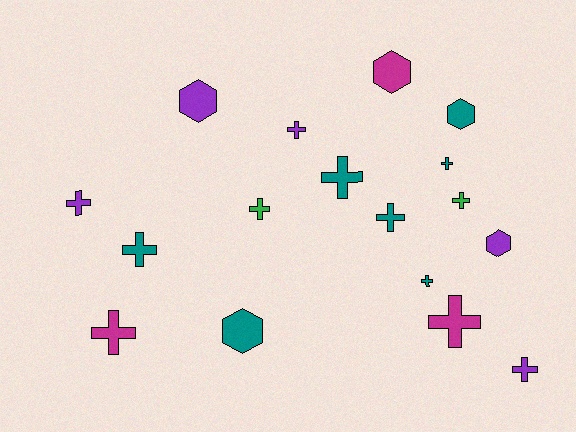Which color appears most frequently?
Teal, with 7 objects.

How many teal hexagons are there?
There are 2 teal hexagons.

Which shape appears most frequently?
Cross, with 12 objects.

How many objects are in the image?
There are 17 objects.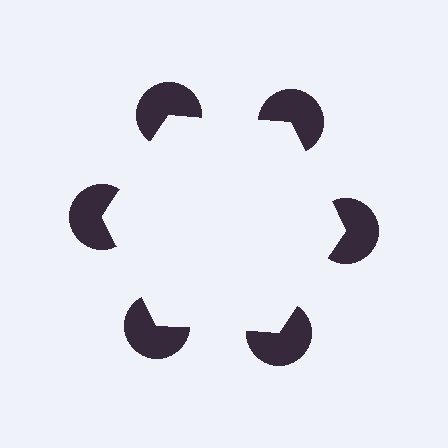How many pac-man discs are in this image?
There are 6 — one at each vertex of the illusory hexagon.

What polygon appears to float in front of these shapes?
An illusory hexagon — its edges are inferred from the aligned wedge cuts in the pac-man discs, not physically drawn.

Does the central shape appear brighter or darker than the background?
It typically appears slightly brighter than the background, even though no actual brightness change is drawn.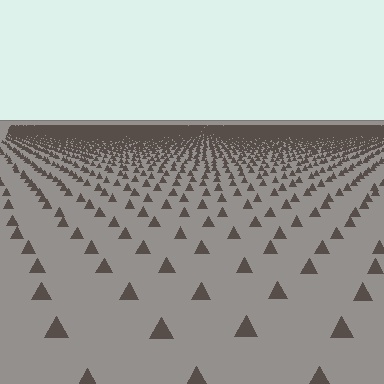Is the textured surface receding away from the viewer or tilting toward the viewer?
The surface is receding away from the viewer. Texture elements get smaller and denser toward the top.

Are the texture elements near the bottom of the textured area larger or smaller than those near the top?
Larger. Near the bottom, elements are closer to the viewer and appear at a bigger on-screen size.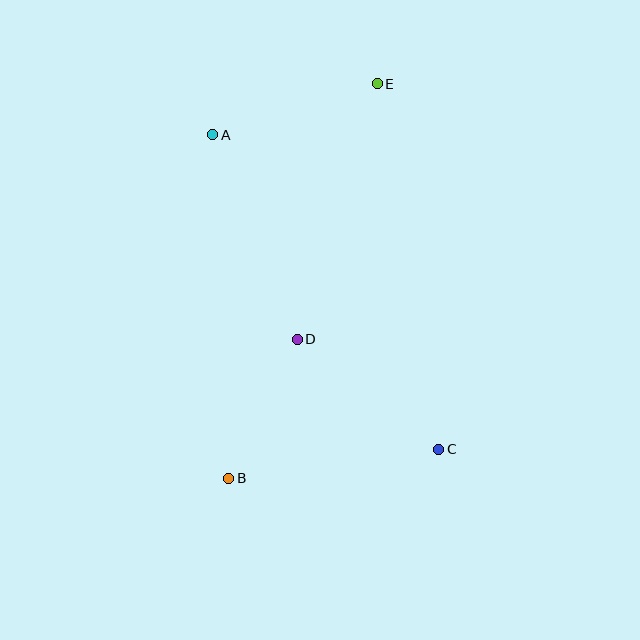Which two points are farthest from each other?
Points B and E are farthest from each other.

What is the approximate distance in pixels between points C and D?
The distance between C and D is approximately 179 pixels.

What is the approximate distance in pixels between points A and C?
The distance between A and C is approximately 387 pixels.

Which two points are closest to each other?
Points B and D are closest to each other.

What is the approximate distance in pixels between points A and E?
The distance between A and E is approximately 172 pixels.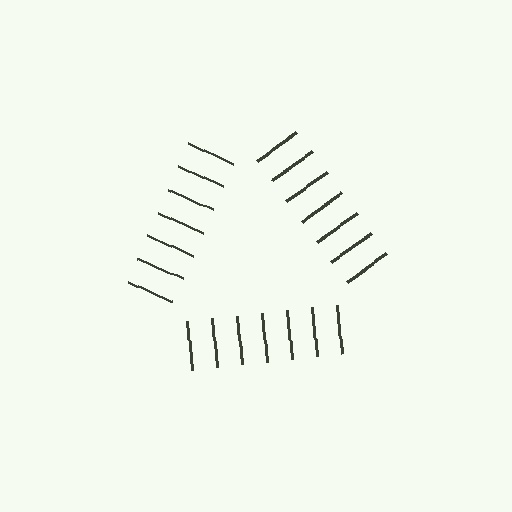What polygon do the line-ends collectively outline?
An illusory triangle — the line segments terminate on its edges but no continuous stroke is drawn.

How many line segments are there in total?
21 — 7 along each of the 3 edges.